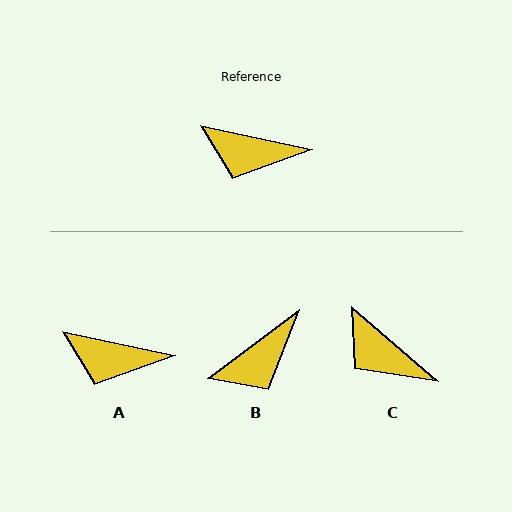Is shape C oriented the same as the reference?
No, it is off by about 29 degrees.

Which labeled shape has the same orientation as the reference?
A.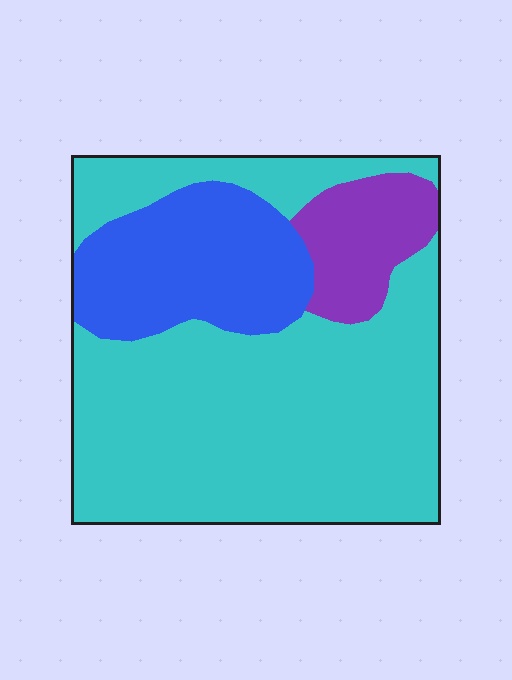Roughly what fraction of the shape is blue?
Blue covers 22% of the shape.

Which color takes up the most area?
Cyan, at roughly 65%.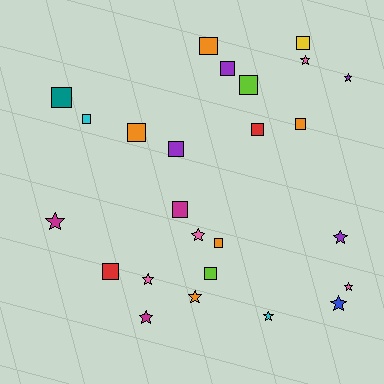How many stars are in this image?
There are 11 stars.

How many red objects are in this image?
There are 2 red objects.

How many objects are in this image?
There are 25 objects.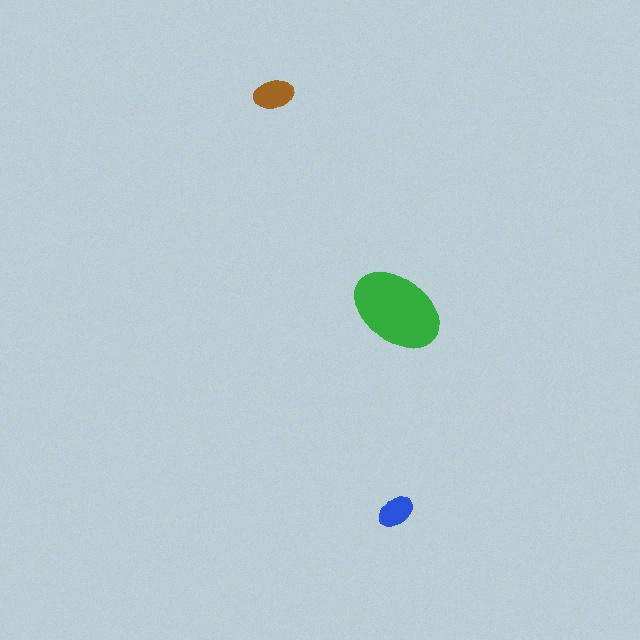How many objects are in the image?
There are 3 objects in the image.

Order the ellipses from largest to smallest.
the green one, the brown one, the blue one.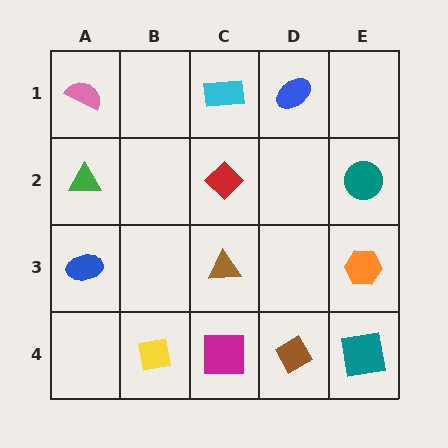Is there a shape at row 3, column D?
No, that cell is empty.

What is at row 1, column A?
A pink semicircle.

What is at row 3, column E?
An orange hexagon.